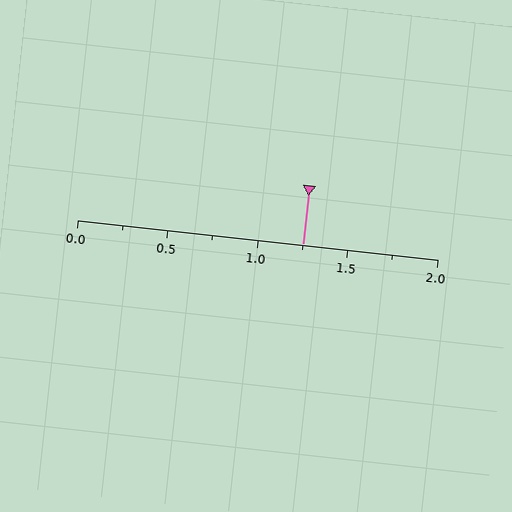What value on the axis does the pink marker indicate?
The marker indicates approximately 1.25.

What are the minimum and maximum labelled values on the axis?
The axis runs from 0.0 to 2.0.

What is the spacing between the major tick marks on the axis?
The major ticks are spaced 0.5 apart.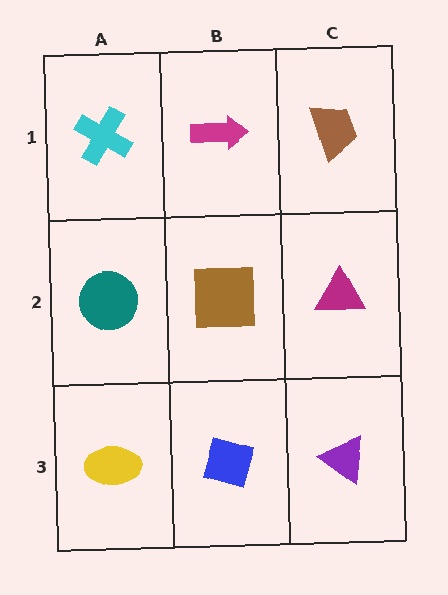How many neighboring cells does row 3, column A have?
2.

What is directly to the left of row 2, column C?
A brown square.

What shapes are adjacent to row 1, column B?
A brown square (row 2, column B), a cyan cross (row 1, column A), a brown trapezoid (row 1, column C).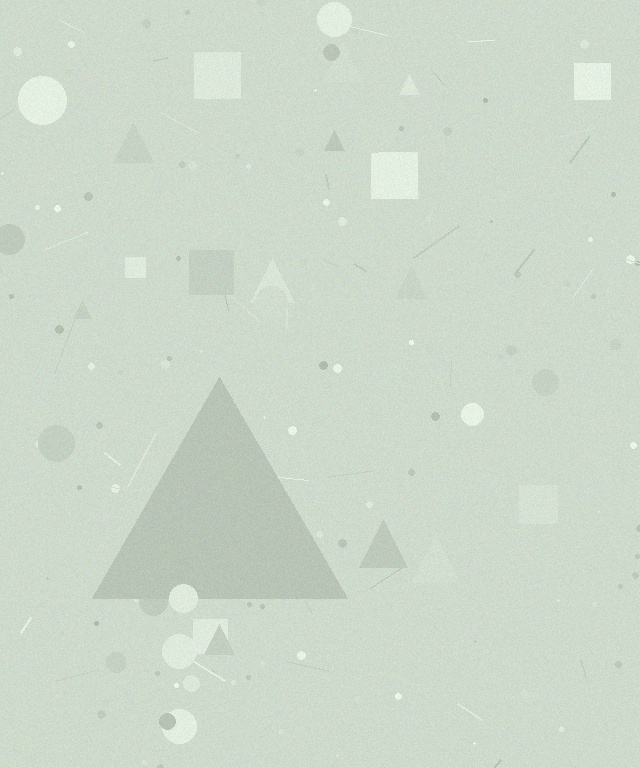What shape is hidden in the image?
A triangle is hidden in the image.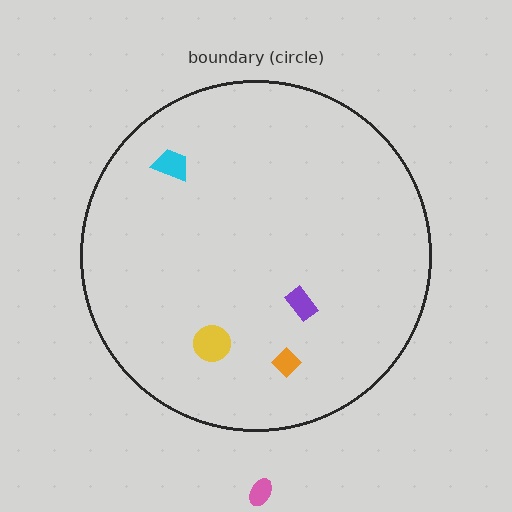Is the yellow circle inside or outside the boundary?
Inside.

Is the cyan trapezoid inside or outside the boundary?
Inside.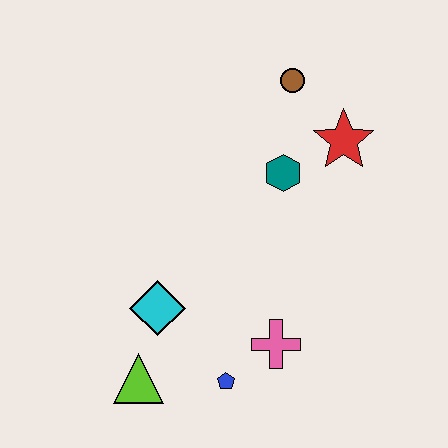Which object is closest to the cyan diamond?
The lime triangle is closest to the cyan diamond.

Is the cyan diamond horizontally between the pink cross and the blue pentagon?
No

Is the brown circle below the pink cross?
No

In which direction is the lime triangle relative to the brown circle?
The lime triangle is below the brown circle.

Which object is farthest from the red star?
The lime triangle is farthest from the red star.